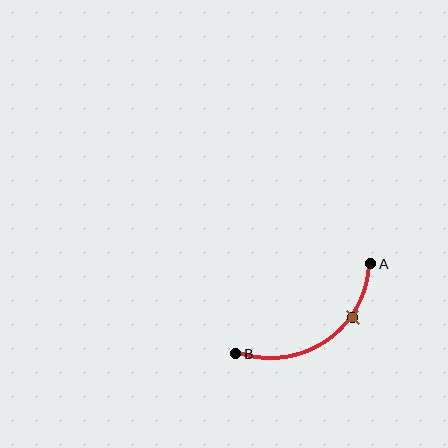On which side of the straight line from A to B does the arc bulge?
The arc bulges below the straight line connecting A and B.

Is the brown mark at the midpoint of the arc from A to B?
No. The brown mark lies on the arc but is closer to endpoint A. The arc midpoint would be at the point on the curve equidistant along the arc from both A and B.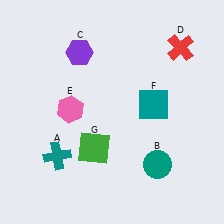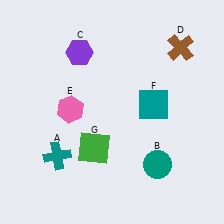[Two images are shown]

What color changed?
The cross (D) changed from red in Image 1 to brown in Image 2.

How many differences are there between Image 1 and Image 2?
There is 1 difference between the two images.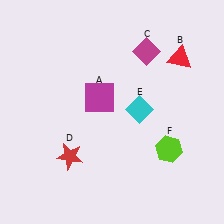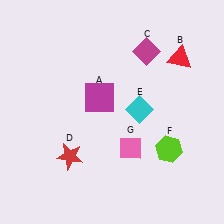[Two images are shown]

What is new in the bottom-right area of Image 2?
A pink diamond (G) was added in the bottom-right area of Image 2.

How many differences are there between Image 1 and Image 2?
There is 1 difference between the two images.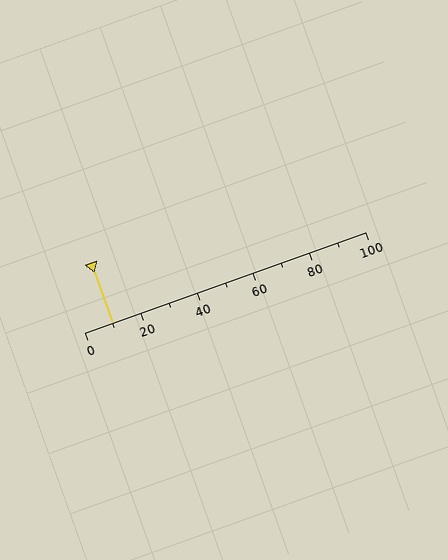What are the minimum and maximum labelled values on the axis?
The axis runs from 0 to 100.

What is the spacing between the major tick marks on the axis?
The major ticks are spaced 20 apart.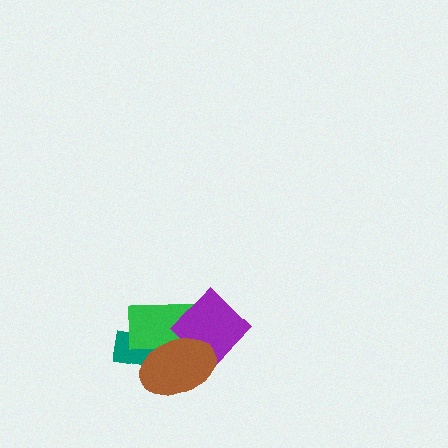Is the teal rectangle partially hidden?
Yes, it is partially covered by another shape.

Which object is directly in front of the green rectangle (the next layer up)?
The purple diamond is directly in front of the green rectangle.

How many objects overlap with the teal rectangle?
2 objects overlap with the teal rectangle.